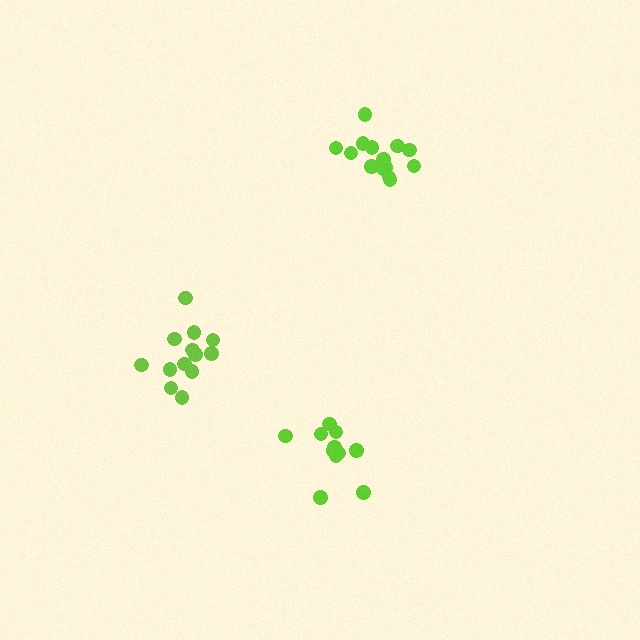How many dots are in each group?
Group 1: 11 dots, Group 2: 13 dots, Group 3: 15 dots (39 total).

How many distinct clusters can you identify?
There are 3 distinct clusters.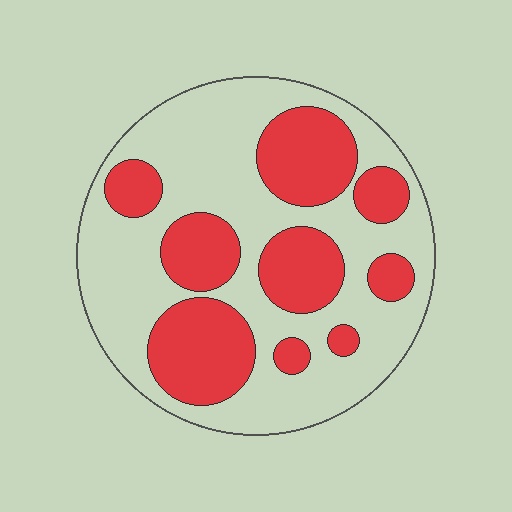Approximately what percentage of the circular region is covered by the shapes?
Approximately 35%.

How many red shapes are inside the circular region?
9.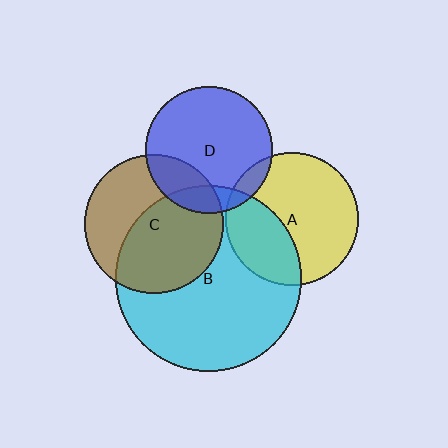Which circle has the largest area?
Circle B (cyan).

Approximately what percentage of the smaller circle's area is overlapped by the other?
Approximately 35%.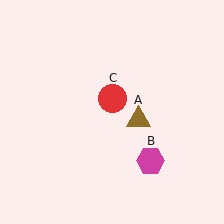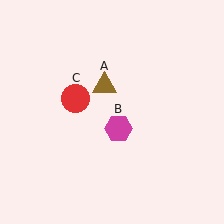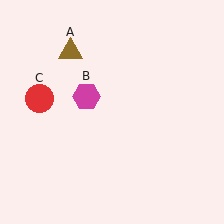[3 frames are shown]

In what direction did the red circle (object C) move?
The red circle (object C) moved left.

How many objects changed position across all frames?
3 objects changed position: brown triangle (object A), magenta hexagon (object B), red circle (object C).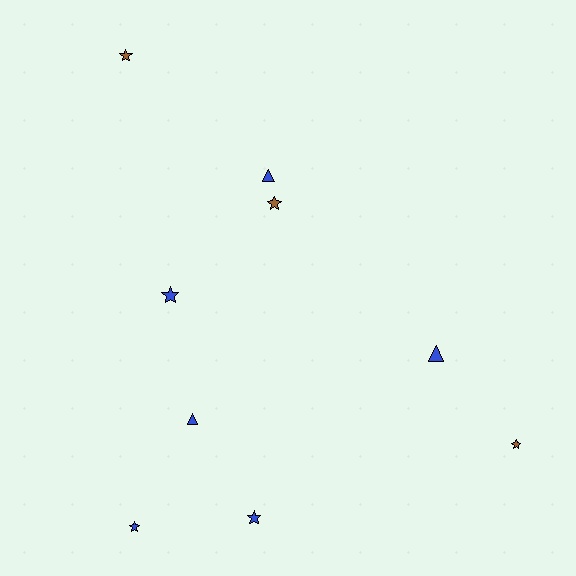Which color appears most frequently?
Blue, with 6 objects.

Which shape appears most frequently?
Star, with 6 objects.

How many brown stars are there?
There are 3 brown stars.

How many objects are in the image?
There are 9 objects.